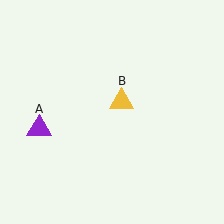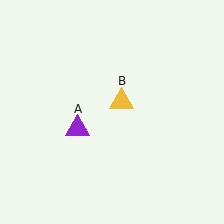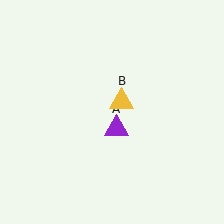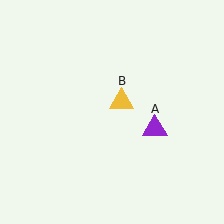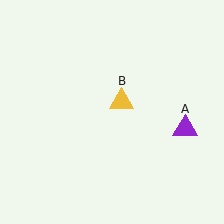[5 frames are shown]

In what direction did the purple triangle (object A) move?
The purple triangle (object A) moved right.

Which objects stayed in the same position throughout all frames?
Yellow triangle (object B) remained stationary.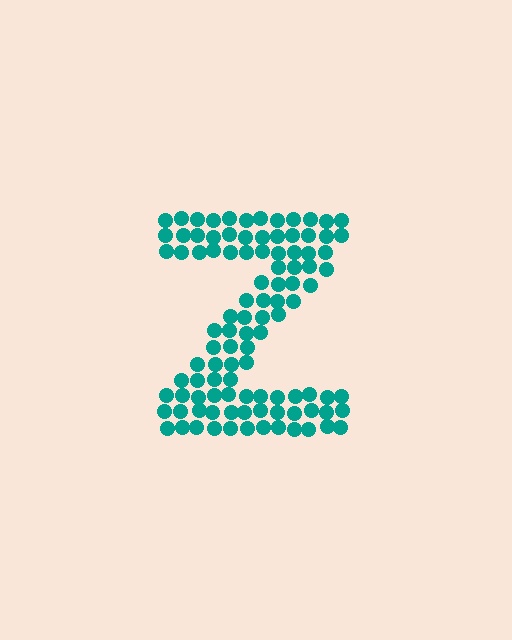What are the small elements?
The small elements are circles.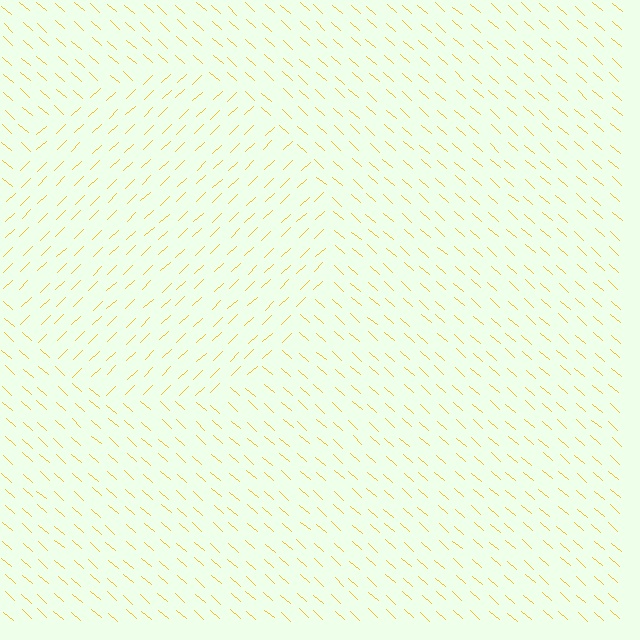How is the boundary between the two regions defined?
The boundary is defined purely by a change in line orientation (approximately 85 degrees difference). All lines are the same color and thickness.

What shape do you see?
I see a circle.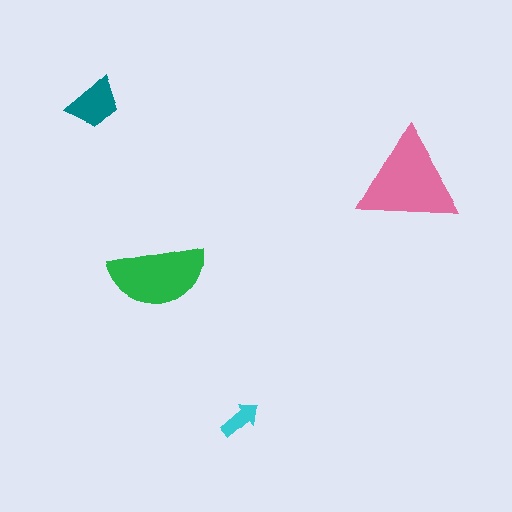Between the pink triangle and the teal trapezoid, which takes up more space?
The pink triangle.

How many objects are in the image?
There are 4 objects in the image.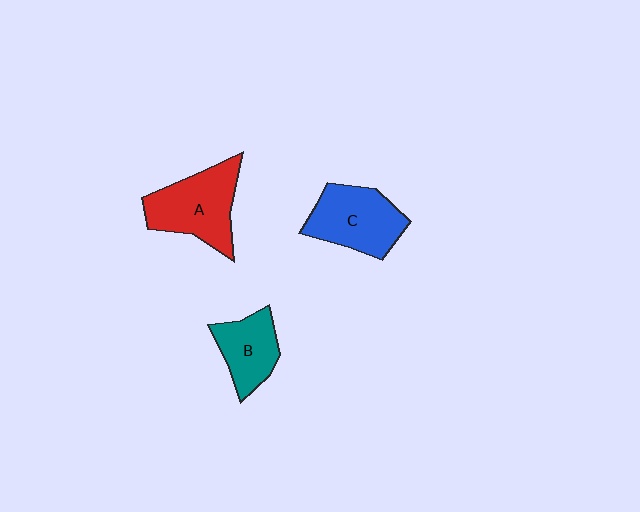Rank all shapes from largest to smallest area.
From largest to smallest: A (red), C (blue), B (teal).